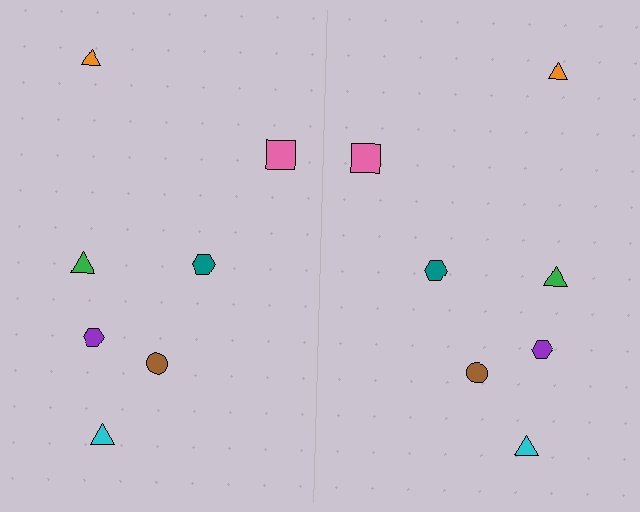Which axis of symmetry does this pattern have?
The pattern has a vertical axis of symmetry running through the center of the image.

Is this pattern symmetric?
Yes, this pattern has bilateral (reflection) symmetry.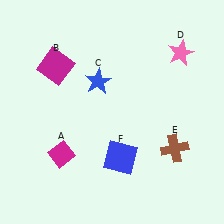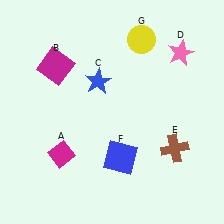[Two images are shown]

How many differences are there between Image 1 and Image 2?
There is 1 difference between the two images.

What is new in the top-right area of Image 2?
A yellow circle (G) was added in the top-right area of Image 2.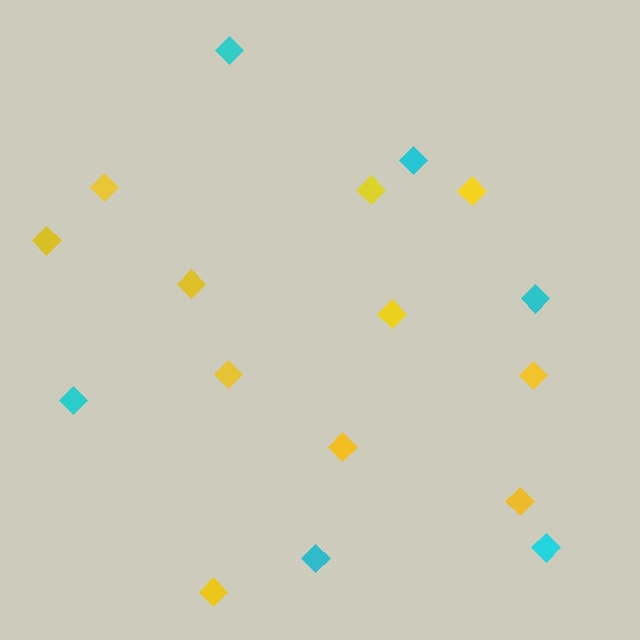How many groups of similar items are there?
There are 2 groups: one group of yellow diamonds (11) and one group of cyan diamonds (6).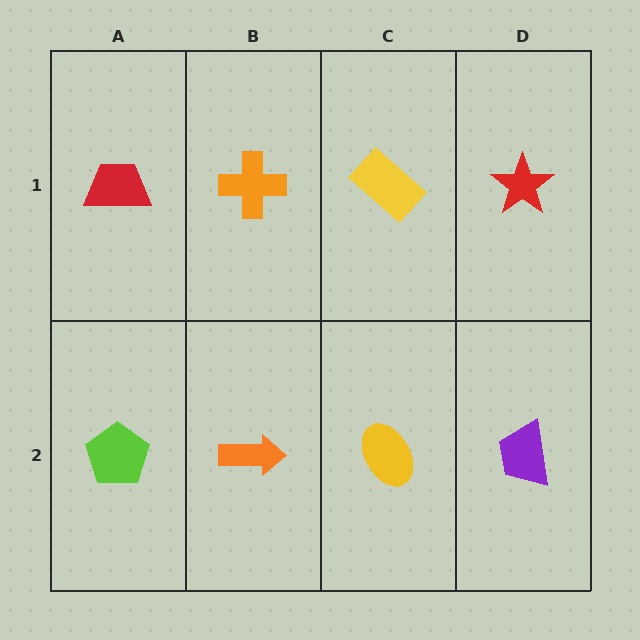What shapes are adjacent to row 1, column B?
An orange arrow (row 2, column B), a red trapezoid (row 1, column A), a yellow rectangle (row 1, column C).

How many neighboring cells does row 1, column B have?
3.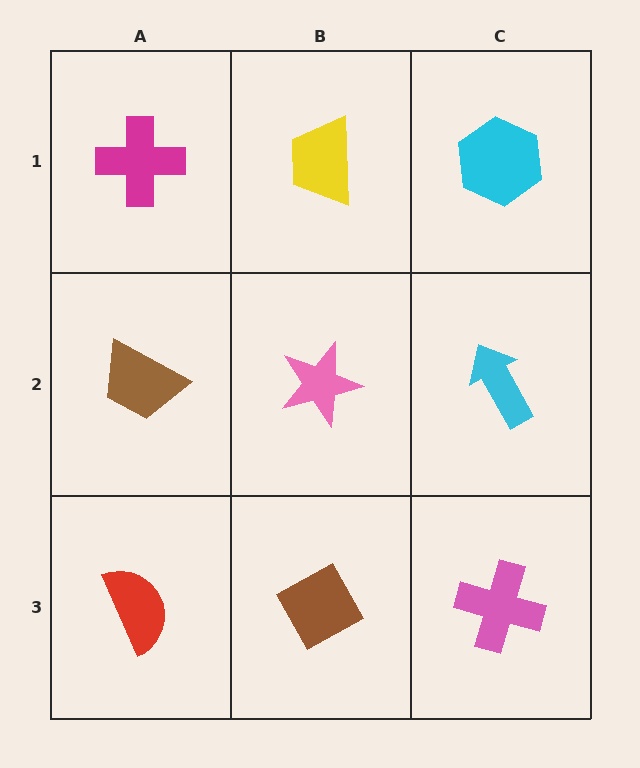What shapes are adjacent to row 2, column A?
A magenta cross (row 1, column A), a red semicircle (row 3, column A), a pink star (row 2, column B).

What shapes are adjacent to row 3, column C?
A cyan arrow (row 2, column C), a brown diamond (row 3, column B).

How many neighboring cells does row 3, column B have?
3.